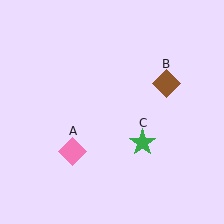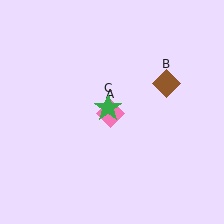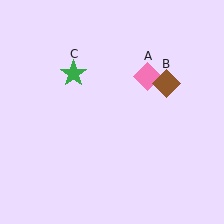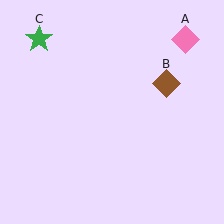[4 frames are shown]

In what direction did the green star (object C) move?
The green star (object C) moved up and to the left.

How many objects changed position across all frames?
2 objects changed position: pink diamond (object A), green star (object C).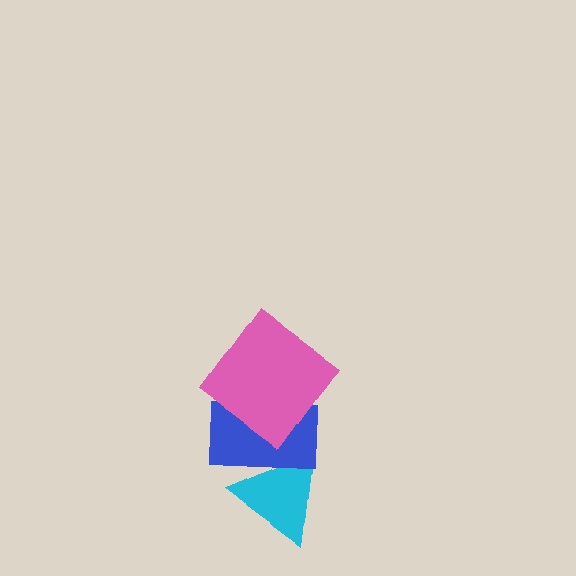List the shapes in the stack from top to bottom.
From top to bottom: the pink diamond, the blue rectangle, the cyan triangle.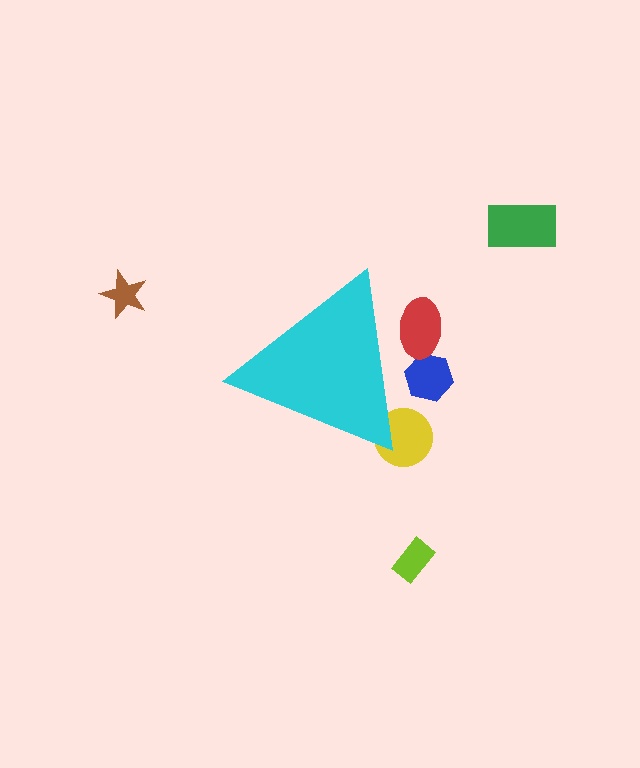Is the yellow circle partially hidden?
Yes, the yellow circle is partially hidden behind the cyan triangle.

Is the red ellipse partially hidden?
Yes, the red ellipse is partially hidden behind the cyan triangle.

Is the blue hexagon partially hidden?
Yes, the blue hexagon is partially hidden behind the cyan triangle.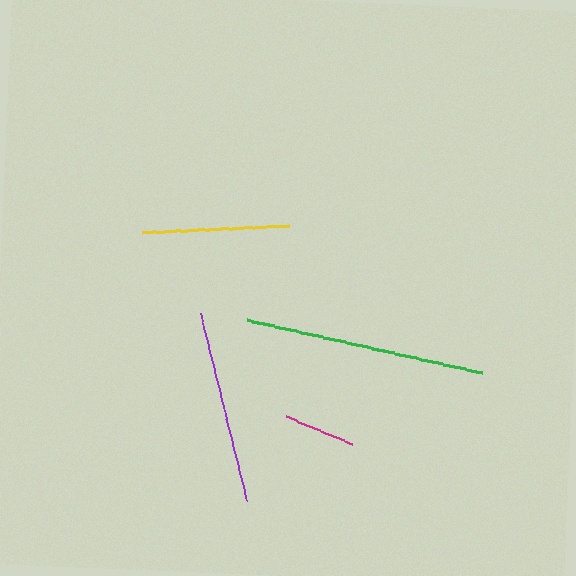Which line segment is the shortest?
The magenta line is the shortest at approximately 72 pixels.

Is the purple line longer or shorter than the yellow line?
The purple line is longer than the yellow line.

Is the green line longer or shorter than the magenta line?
The green line is longer than the magenta line.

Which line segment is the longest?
The green line is the longest at approximately 242 pixels.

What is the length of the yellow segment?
The yellow segment is approximately 147 pixels long.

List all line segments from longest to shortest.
From longest to shortest: green, purple, yellow, magenta.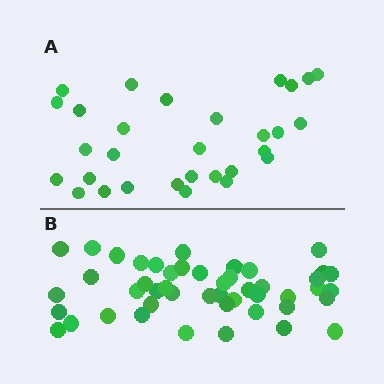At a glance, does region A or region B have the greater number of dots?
Region B (the bottom region) has more dots.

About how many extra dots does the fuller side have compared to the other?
Region B has approximately 15 more dots than region A.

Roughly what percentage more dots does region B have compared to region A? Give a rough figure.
About 55% more.